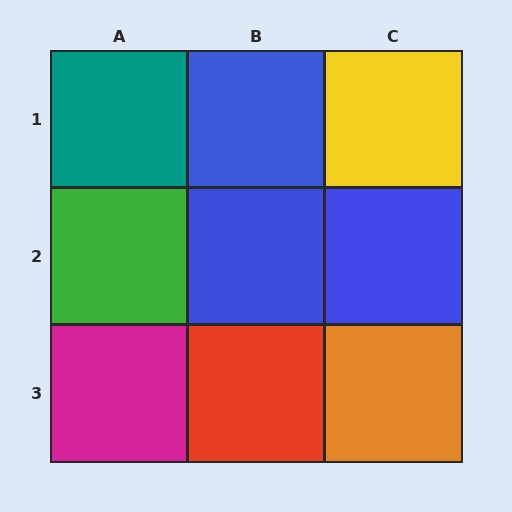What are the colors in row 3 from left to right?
Magenta, red, orange.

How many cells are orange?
1 cell is orange.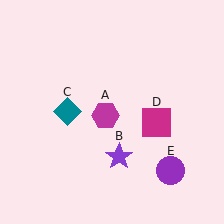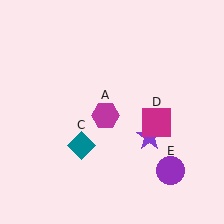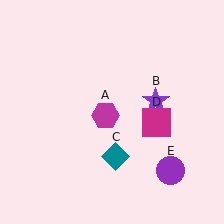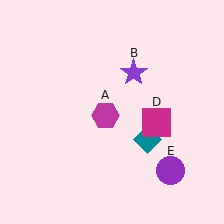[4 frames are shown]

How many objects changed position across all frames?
2 objects changed position: purple star (object B), teal diamond (object C).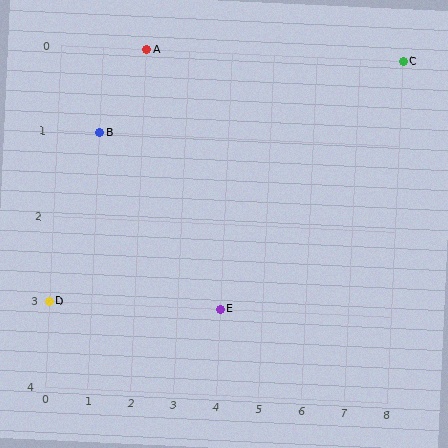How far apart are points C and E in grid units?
Points C and E are 4 columns and 3 rows apart (about 5.0 grid units diagonally).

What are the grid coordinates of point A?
Point A is at grid coordinates (2, 0).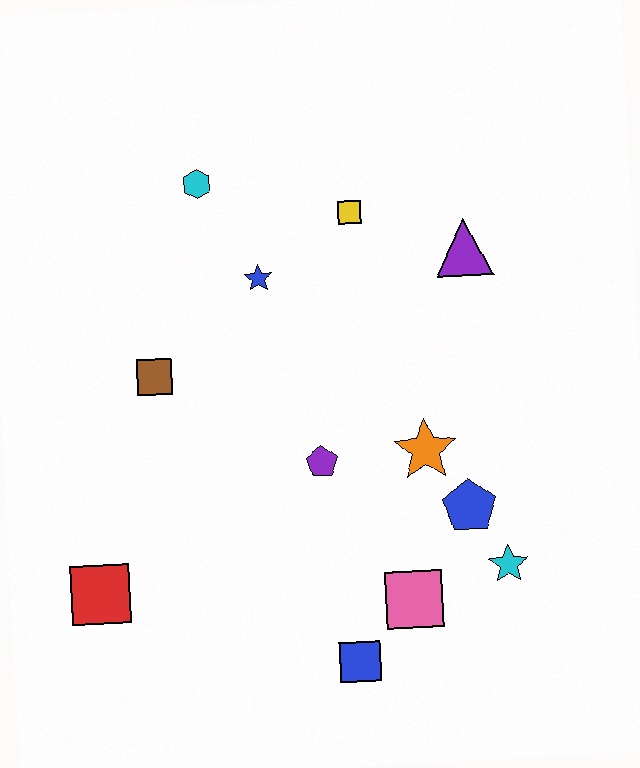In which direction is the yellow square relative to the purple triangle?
The yellow square is to the left of the purple triangle.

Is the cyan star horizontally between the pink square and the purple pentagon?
No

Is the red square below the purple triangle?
Yes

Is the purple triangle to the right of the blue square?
Yes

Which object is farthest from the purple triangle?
The red square is farthest from the purple triangle.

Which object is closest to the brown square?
The blue star is closest to the brown square.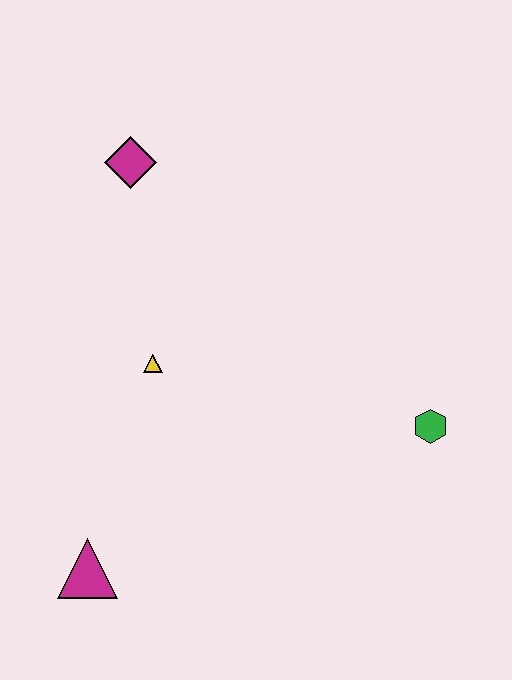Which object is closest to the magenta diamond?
The yellow triangle is closest to the magenta diamond.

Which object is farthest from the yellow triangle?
The green hexagon is farthest from the yellow triangle.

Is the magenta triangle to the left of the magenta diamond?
Yes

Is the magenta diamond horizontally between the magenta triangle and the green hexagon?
Yes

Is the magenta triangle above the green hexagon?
No